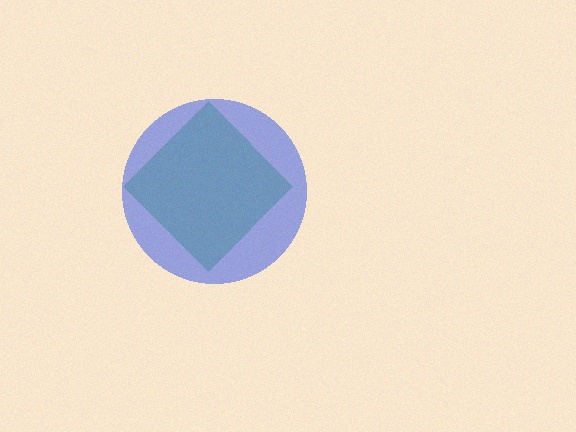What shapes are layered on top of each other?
The layered shapes are: a green diamond, a blue circle.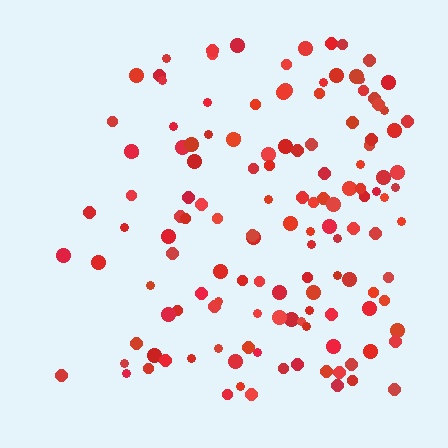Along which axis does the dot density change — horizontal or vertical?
Horizontal.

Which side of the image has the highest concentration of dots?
The right.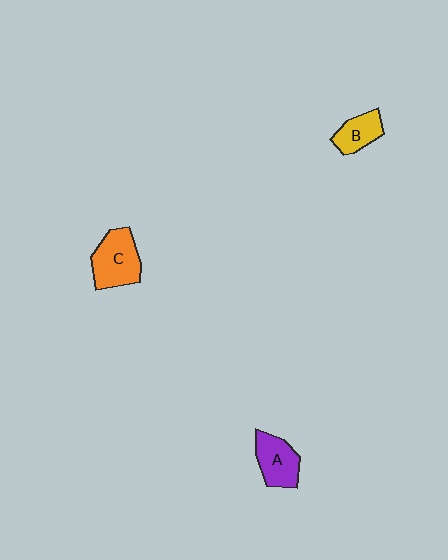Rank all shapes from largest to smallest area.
From largest to smallest: C (orange), A (purple), B (yellow).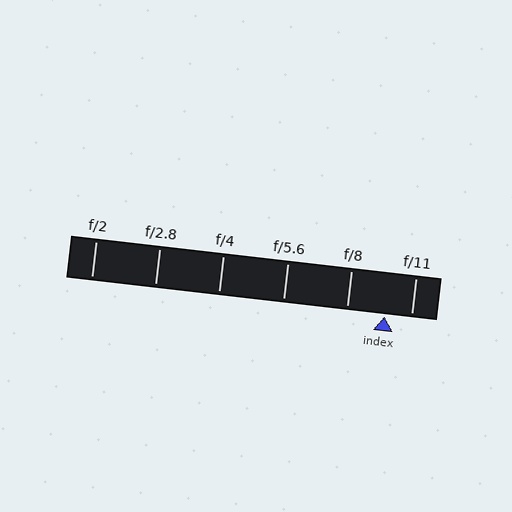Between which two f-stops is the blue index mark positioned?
The index mark is between f/8 and f/11.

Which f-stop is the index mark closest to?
The index mark is closest to f/11.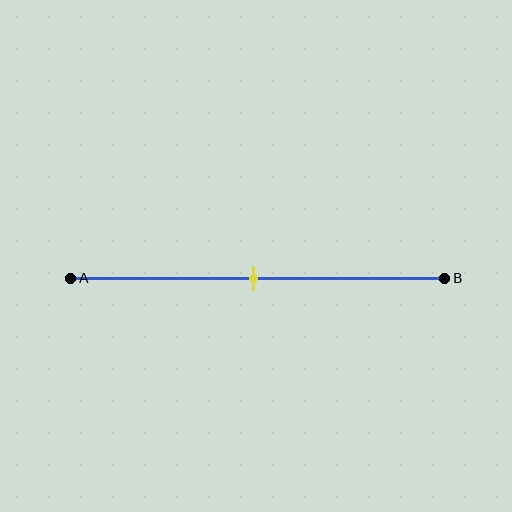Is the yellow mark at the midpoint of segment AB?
Yes, the mark is approximately at the midpoint.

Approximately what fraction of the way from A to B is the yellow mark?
The yellow mark is approximately 50% of the way from A to B.